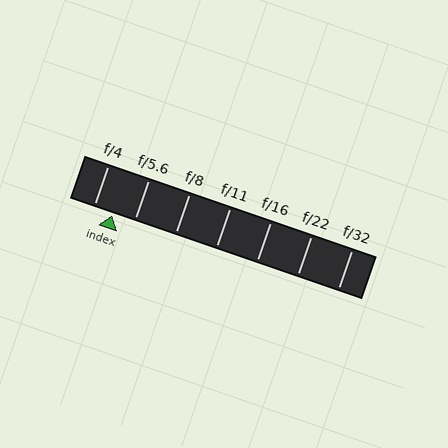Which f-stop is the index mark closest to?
The index mark is closest to f/4.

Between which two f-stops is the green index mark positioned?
The index mark is between f/4 and f/5.6.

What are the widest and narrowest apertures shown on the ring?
The widest aperture shown is f/4 and the narrowest is f/32.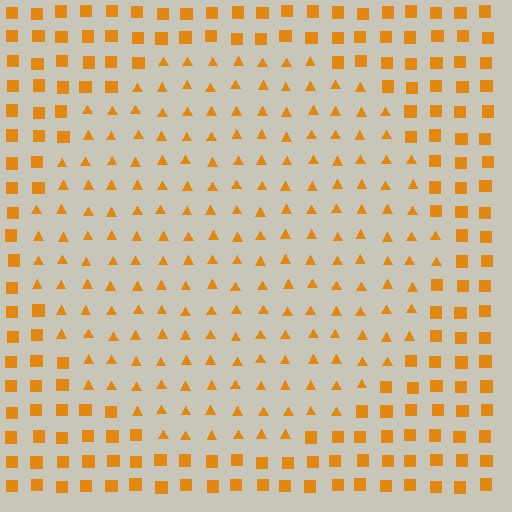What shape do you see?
I see a circle.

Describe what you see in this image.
The image is filled with small orange elements arranged in a uniform grid. A circle-shaped region contains triangles, while the surrounding area contains squares. The boundary is defined purely by the change in element shape.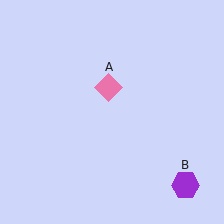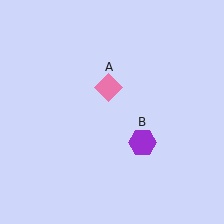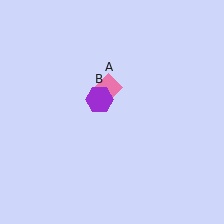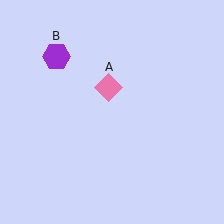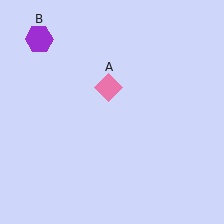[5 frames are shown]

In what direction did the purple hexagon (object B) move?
The purple hexagon (object B) moved up and to the left.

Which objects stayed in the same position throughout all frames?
Pink diamond (object A) remained stationary.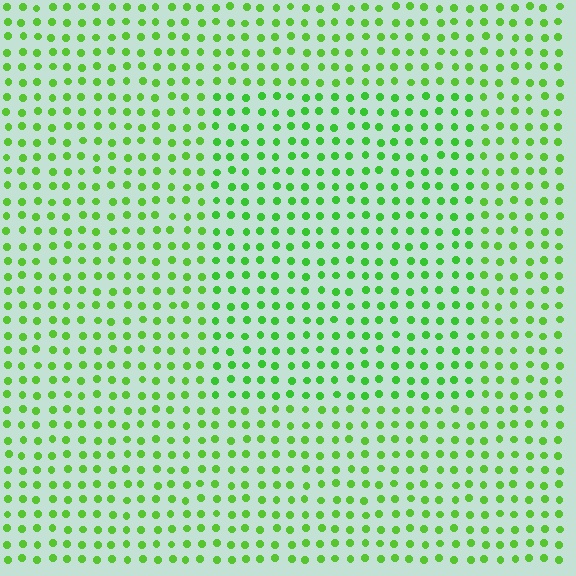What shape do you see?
I see a rectangle.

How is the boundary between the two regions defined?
The boundary is defined purely by a slight shift in hue (about 14 degrees). Spacing, size, and orientation are identical on both sides.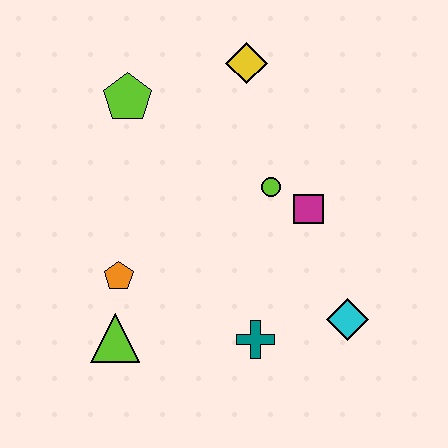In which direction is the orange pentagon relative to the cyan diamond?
The orange pentagon is to the left of the cyan diamond.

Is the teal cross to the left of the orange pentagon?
No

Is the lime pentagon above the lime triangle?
Yes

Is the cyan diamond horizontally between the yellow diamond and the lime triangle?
No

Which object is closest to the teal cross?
The cyan diamond is closest to the teal cross.